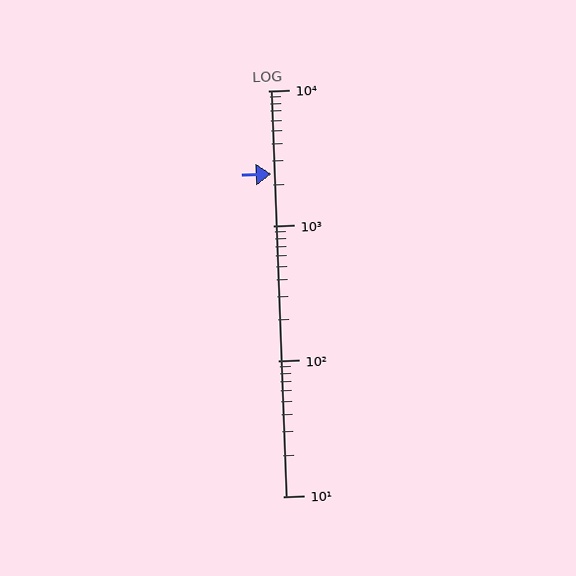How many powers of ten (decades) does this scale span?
The scale spans 3 decades, from 10 to 10000.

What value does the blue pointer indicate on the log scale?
The pointer indicates approximately 2400.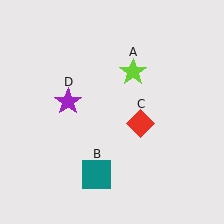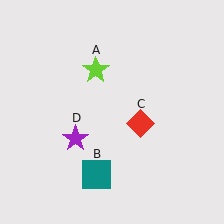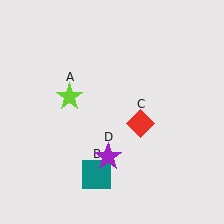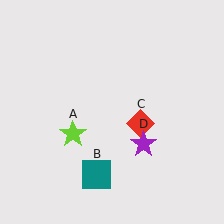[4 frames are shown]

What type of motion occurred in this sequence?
The lime star (object A), purple star (object D) rotated counterclockwise around the center of the scene.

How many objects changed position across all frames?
2 objects changed position: lime star (object A), purple star (object D).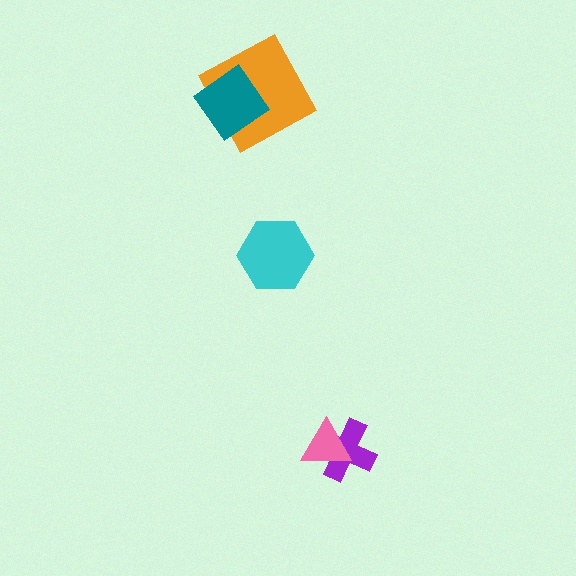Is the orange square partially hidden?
Yes, it is partially covered by another shape.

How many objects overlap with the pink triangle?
1 object overlaps with the pink triangle.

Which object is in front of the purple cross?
The pink triangle is in front of the purple cross.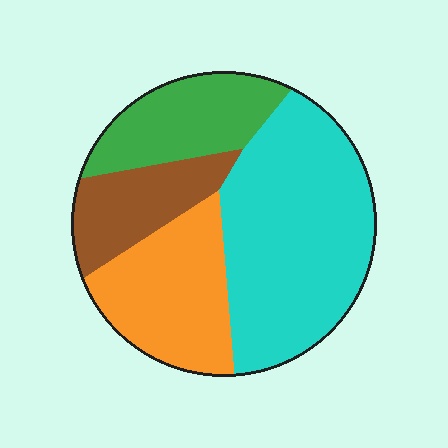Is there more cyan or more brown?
Cyan.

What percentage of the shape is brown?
Brown takes up about one sixth (1/6) of the shape.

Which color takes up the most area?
Cyan, at roughly 45%.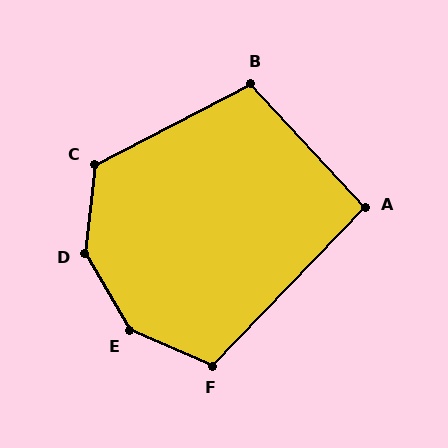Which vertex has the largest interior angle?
D, at approximately 143 degrees.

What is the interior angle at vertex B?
Approximately 106 degrees (obtuse).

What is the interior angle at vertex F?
Approximately 111 degrees (obtuse).